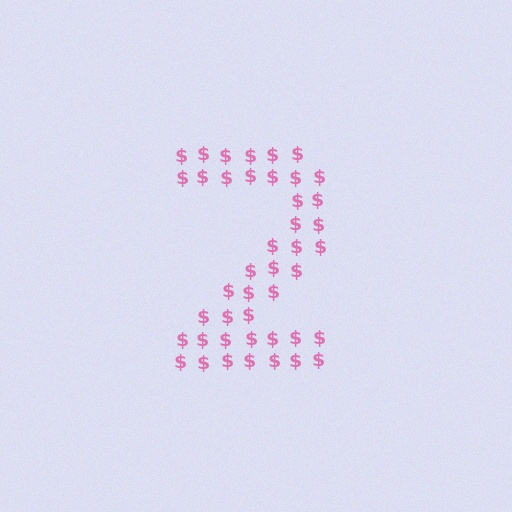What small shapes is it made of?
It is made of small dollar signs.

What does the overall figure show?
The overall figure shows the digit 2.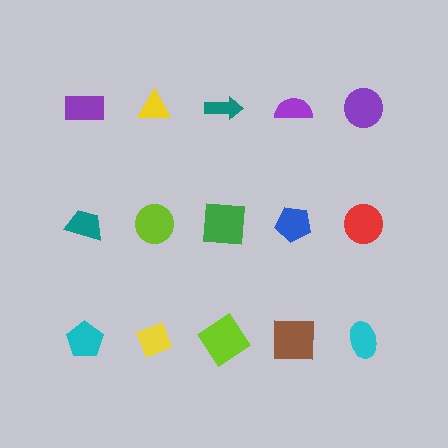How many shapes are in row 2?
5 shapes.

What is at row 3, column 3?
A lime diamond.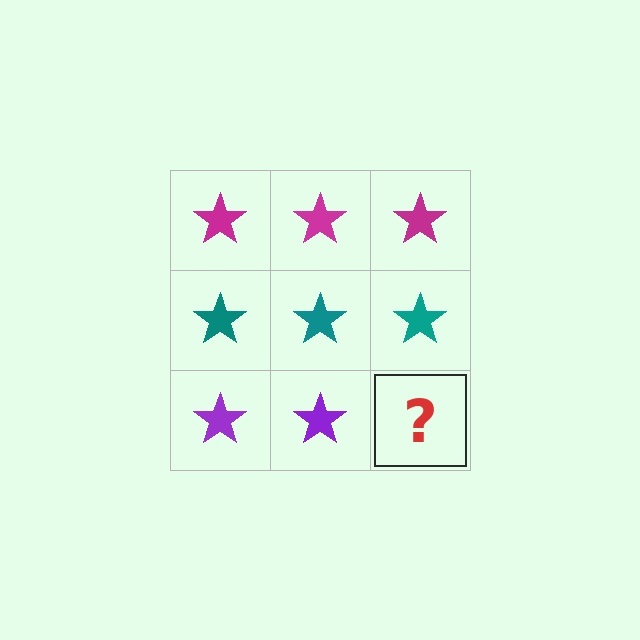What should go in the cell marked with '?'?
The missing cell should contain a purple star.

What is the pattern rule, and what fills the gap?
The rule is that each row has a consistent color. The gap should be filled with a purple star.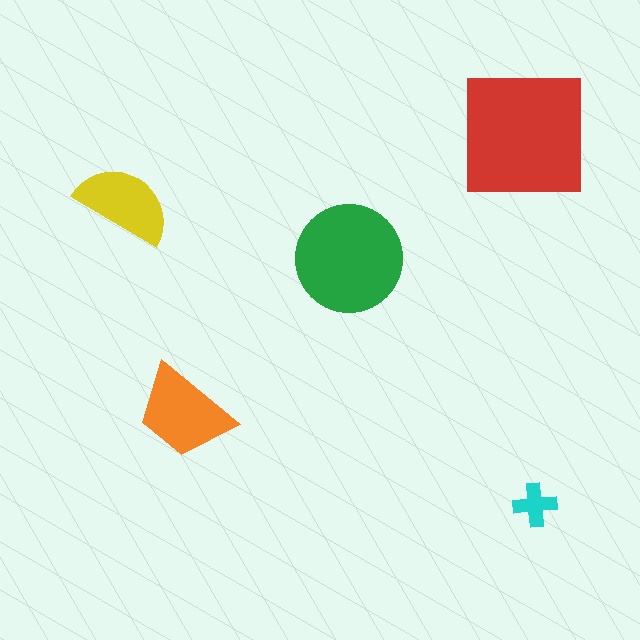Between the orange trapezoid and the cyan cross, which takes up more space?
The orange trapezoid.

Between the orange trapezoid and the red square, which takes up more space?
The red square.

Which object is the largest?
The red square.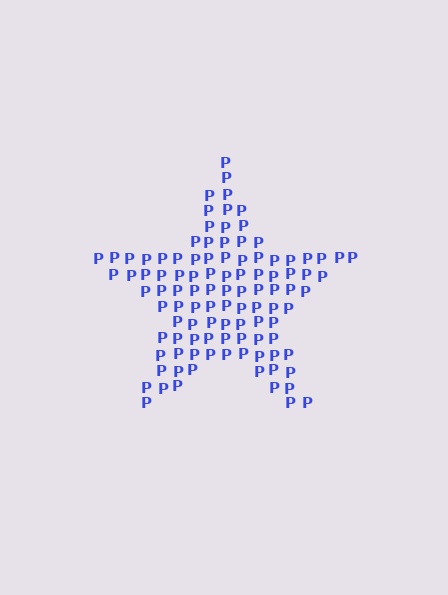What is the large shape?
The large shape is a star.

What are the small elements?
The small elements are letter P's.